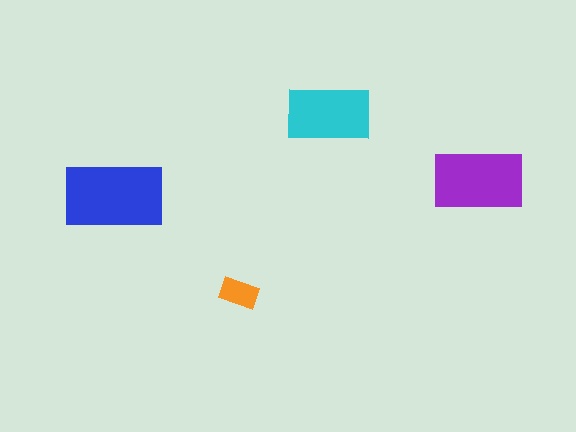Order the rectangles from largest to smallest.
the blue one, the purple one, the cyan one, the orange one.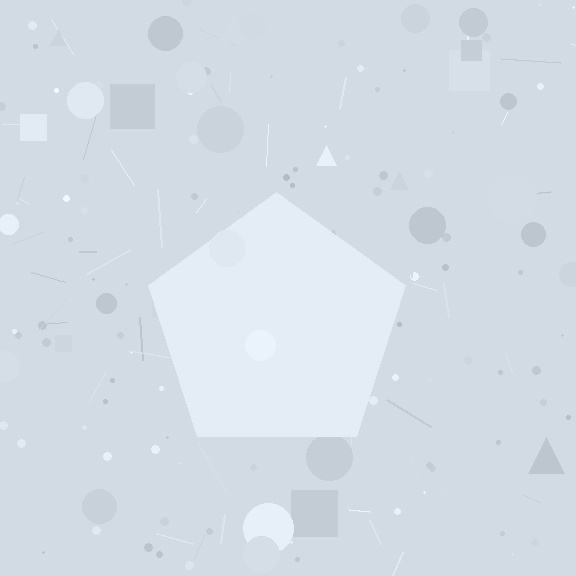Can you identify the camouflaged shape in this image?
The camouflaged shape is a pentagon.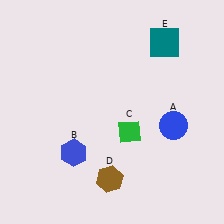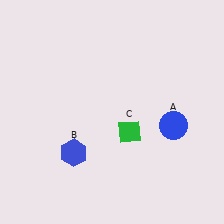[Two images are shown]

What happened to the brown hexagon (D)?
The brown hexagon (D) was removed in Image 2. It was in the bottom-left area of Image 1.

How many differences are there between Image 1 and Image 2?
There are 2 differences between the two images.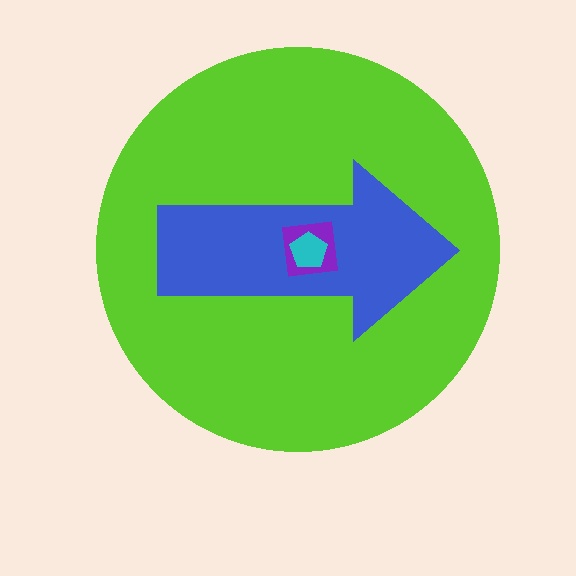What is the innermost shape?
The cyan pentagon.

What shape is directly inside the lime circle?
The blue arrow.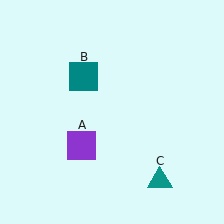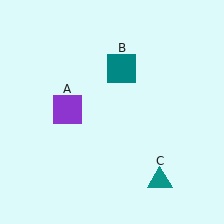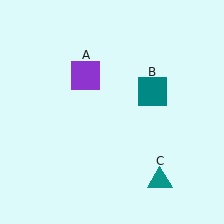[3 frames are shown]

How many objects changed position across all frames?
2 objects changed position: purple square (object A), teal square (object B).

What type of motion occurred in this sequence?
The purple square (object A), teal square (object B) rotated clockwise around the center of the scene.